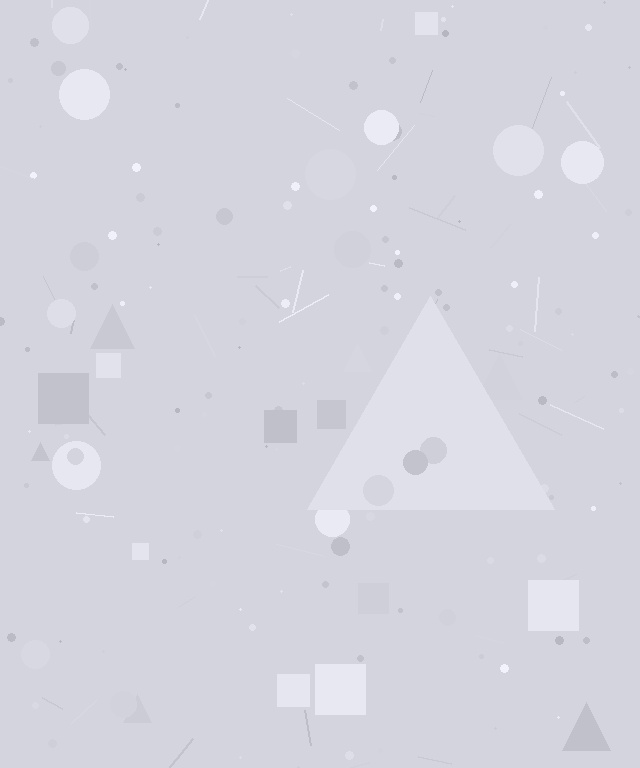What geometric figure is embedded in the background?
A triangle is embedded in the background.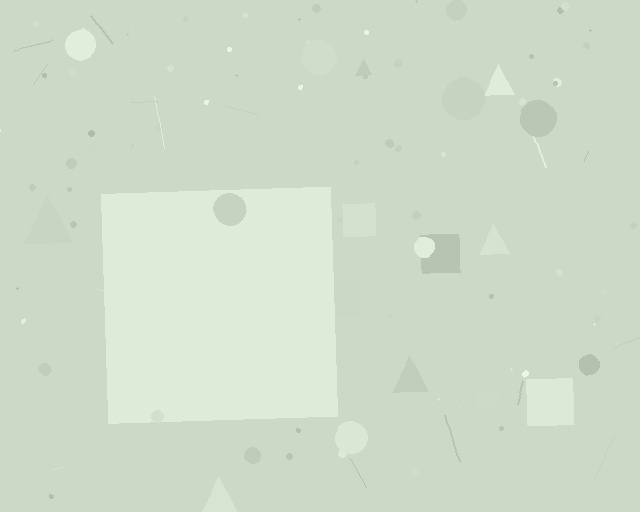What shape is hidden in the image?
A square is hidden in the image.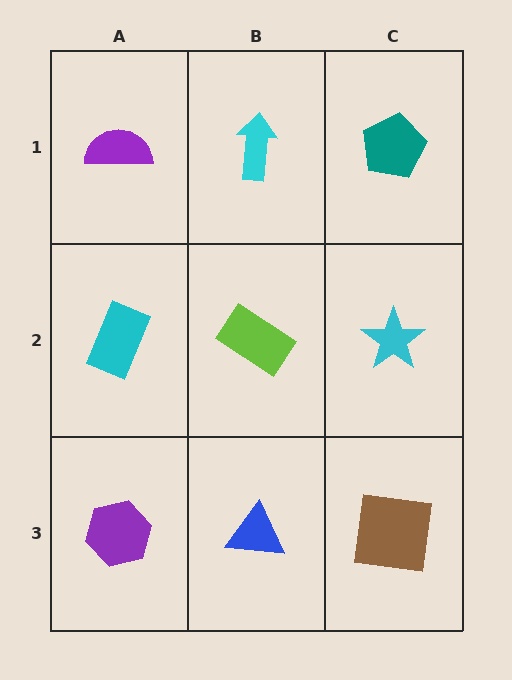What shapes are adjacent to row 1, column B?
A lime rectangle (row 2, column B), a purple semicircle (row 1, column A), a teal pentagon (row 1, column C).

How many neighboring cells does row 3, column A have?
2.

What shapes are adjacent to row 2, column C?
A teal pentagon (row 1, column C), a brown square (row 3, column C), a lime rectangle (row 2, column B).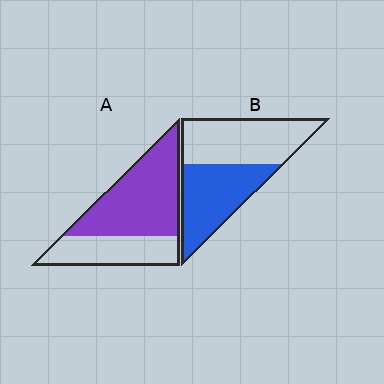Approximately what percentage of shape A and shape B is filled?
A is approximately 65% and B is approximately 50%.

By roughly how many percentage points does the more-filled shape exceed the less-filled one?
By roughly 15 percentage points (A over B).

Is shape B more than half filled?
Roughly half.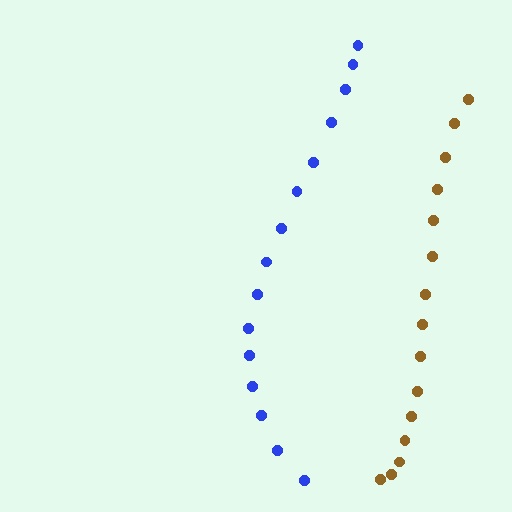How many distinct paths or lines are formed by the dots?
There are 2 distinct paths.